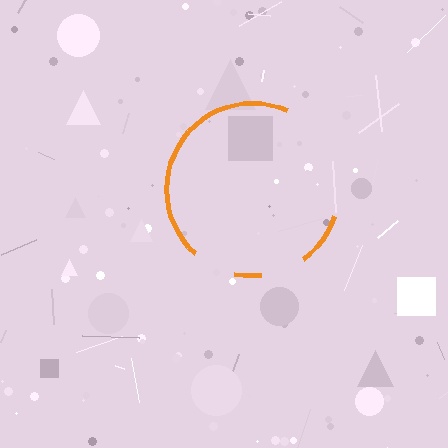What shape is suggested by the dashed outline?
The dashed outline suggests a circle.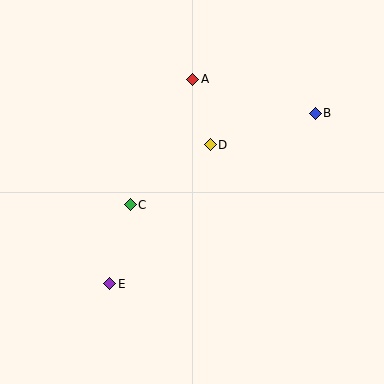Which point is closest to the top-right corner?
Point B is closest to the top-right corner.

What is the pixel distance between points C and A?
The distance between C and A is 140 pixels.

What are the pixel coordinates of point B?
Point B is at (315, 113).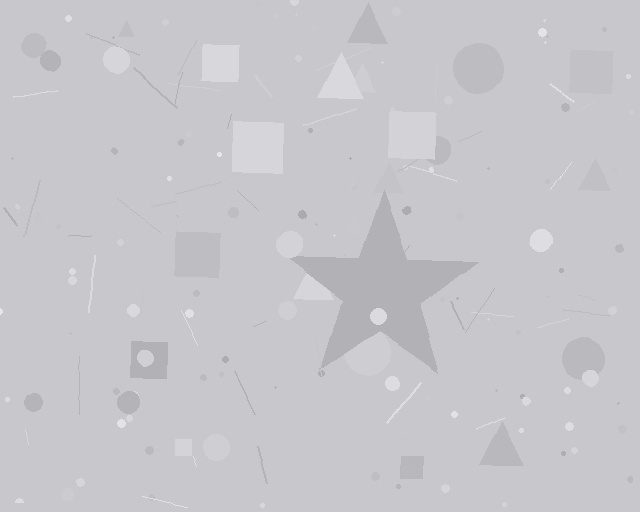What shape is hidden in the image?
A star is hidden in the image.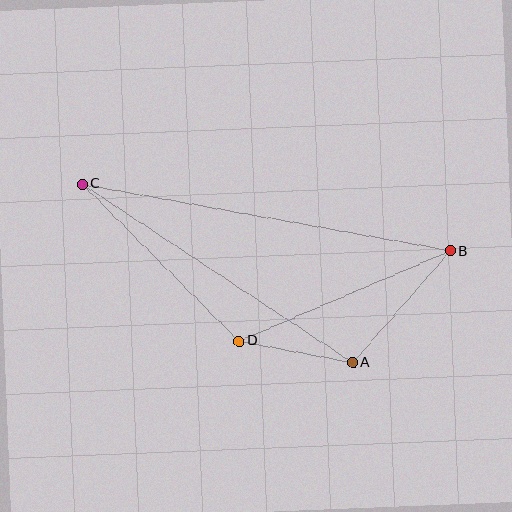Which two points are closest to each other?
Points A and D are closest to each other.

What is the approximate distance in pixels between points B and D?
The distance between B and D is approximately 230 pixels.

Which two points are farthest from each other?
Points B and C are farthest from each other.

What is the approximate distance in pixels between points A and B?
The distance between A and B is approximately 148 pixels.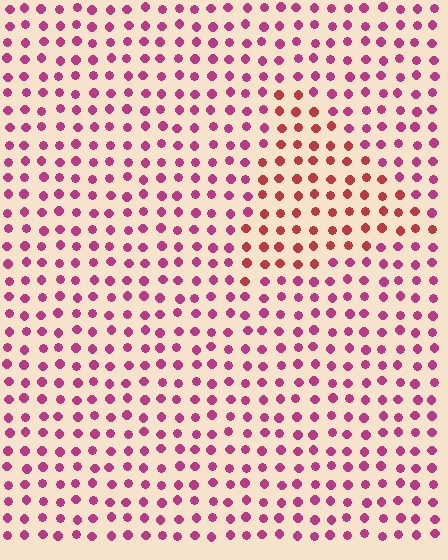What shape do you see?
I see a triangle.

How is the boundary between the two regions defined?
The boundary is defined purely by a slight shift in hue (about 32 degrees). Spacing, size, and orientation are identical on both sides.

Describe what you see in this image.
The image is filled with small magenta elements in a uniform arrangement. A triangle-shaped region is visible where the elements are tinted to a slightly different hue, forming a subtle color boundary.